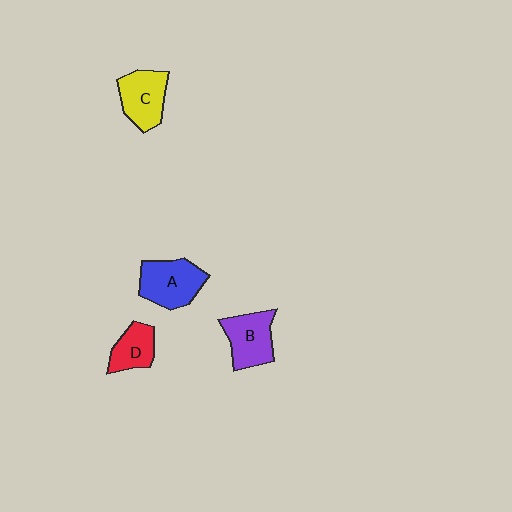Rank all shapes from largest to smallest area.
From largest to smallest: A (blue), C (yellow), B (purple), D (red).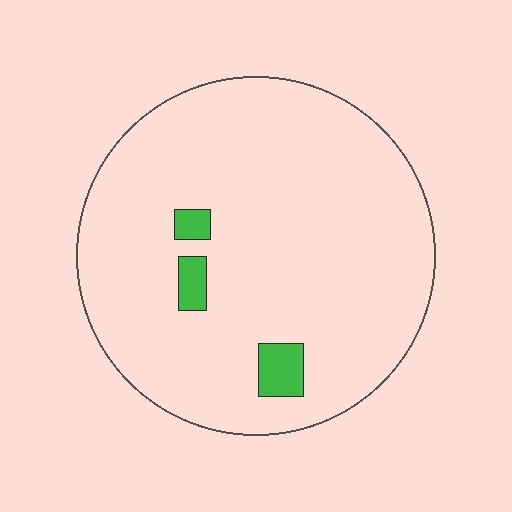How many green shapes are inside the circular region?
3.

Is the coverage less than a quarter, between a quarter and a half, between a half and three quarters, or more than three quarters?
Less than a quarter.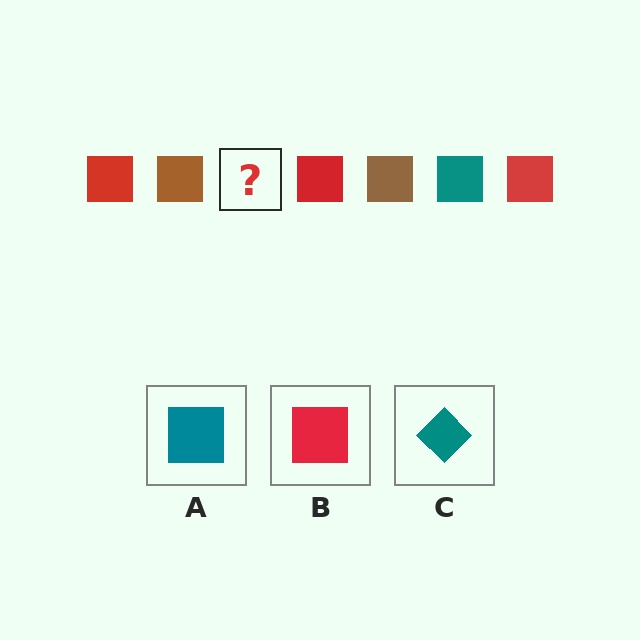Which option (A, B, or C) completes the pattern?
A.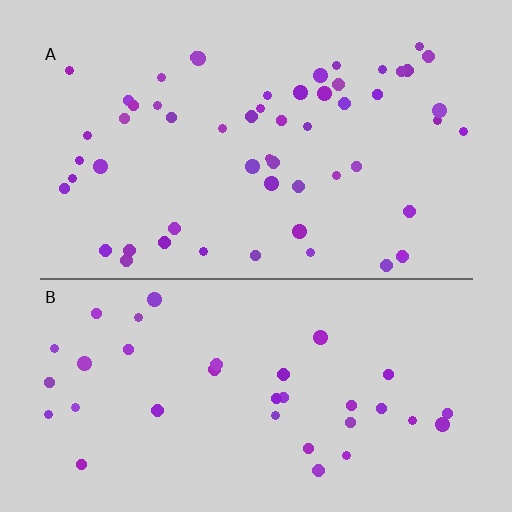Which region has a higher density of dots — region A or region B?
A (the top).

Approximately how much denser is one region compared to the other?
Approximately 1.6× — region A over region B.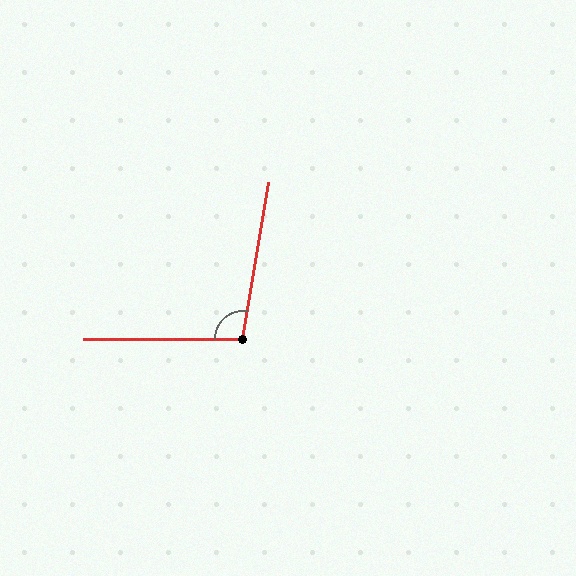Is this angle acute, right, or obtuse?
It is obtuse.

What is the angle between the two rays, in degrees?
Approximately 100 degrees.